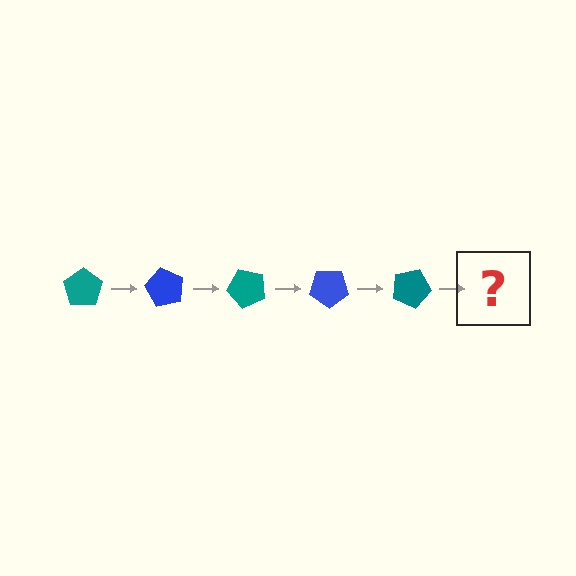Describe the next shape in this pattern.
It should be a blue pentagon, rotated 300 degrees from the start.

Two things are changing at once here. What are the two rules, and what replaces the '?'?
The two rules are that it rotates 60 degrees each step and the color cycles through teal and blue. The '?' should be a blue pentagon, rotated 300 degrees from the start.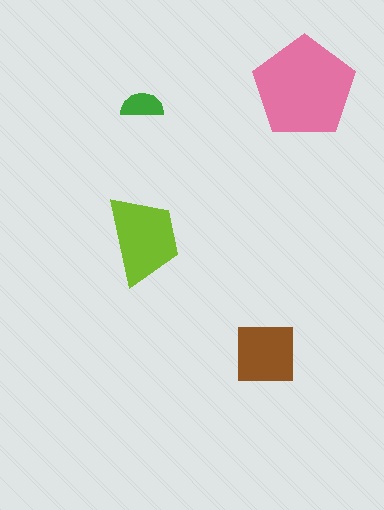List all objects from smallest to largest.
The green semicircle, the brown square, the lime trapezoid, the pink pentagon.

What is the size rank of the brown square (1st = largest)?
3rd.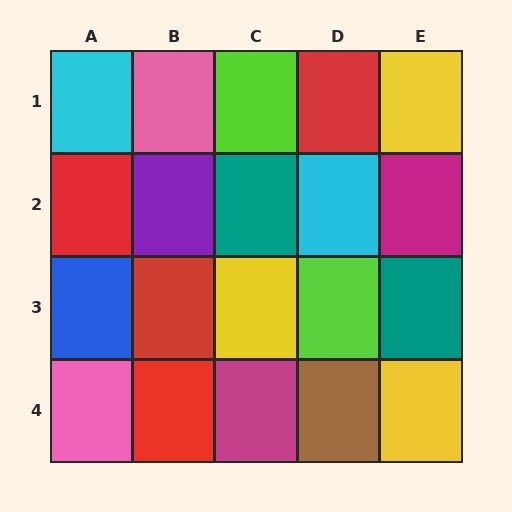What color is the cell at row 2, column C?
Teal.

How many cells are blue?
1 cell is blue.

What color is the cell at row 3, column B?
Red.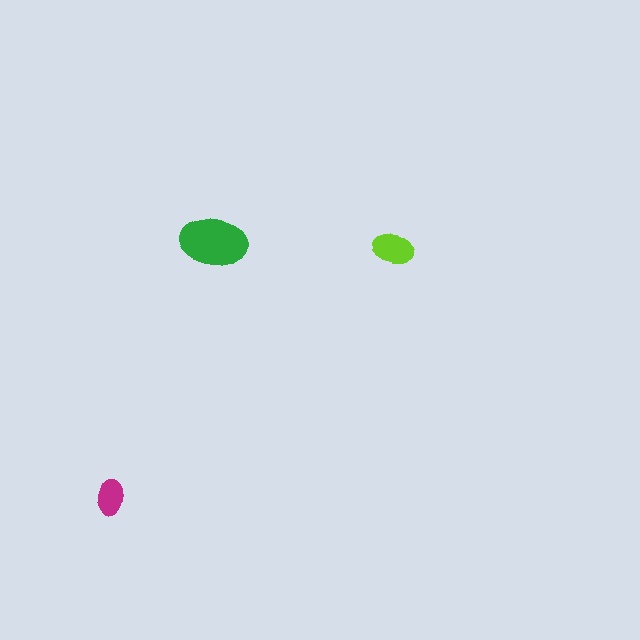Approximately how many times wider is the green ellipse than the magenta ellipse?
About 2 times wider.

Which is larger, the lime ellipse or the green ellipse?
The green one.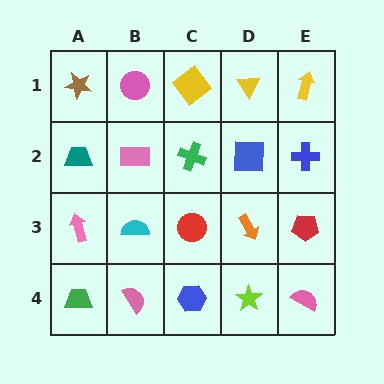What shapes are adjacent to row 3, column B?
A pink rectangle (row 2, column B), a pink semicircle (row 4, column B), a pink arrow (row 3, column A), a red circle (row 3, column C).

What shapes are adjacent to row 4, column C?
A red circle (row 3, column C), a pink semicircle (row 4, column B), a lime star (row 4, column D).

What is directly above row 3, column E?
A blue cross.